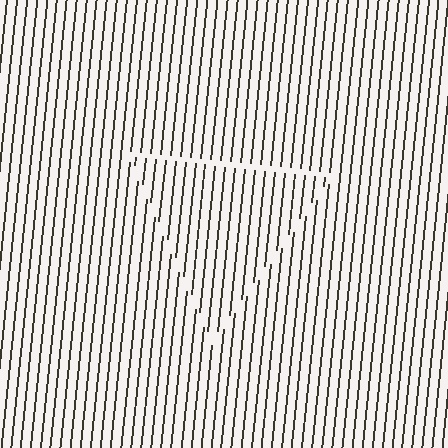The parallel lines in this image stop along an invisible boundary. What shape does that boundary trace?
An illusory triangle. The interior of the shape contains the same grating, shifted by half a period — the contour is defined by the phase discontinuity where line-ends from the inner and outer gratings abut.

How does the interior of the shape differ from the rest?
The interior of the shape contains the same grating, shifted by half a period — the contour is defined by the phase discontinuity where line-ends from the inner and outer gratings abut.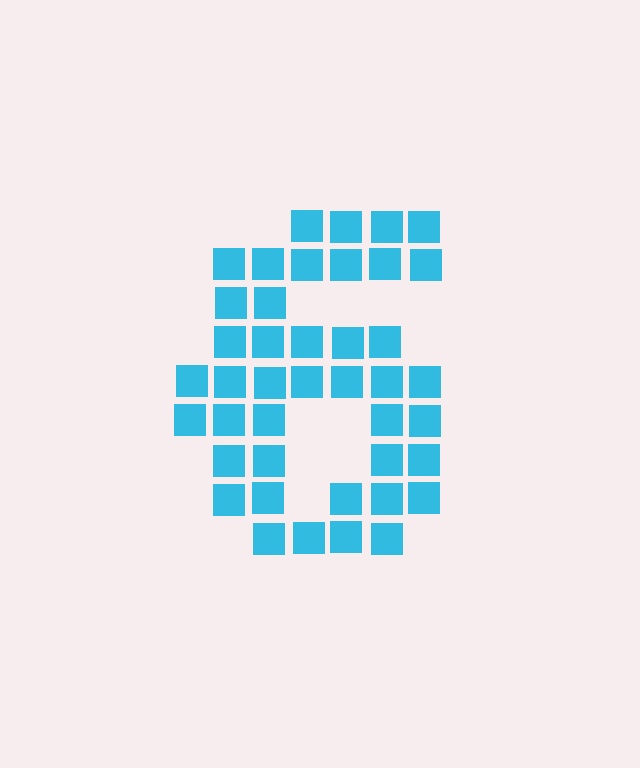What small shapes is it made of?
It is made of small squares.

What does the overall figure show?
The overall figure shows the digit 6.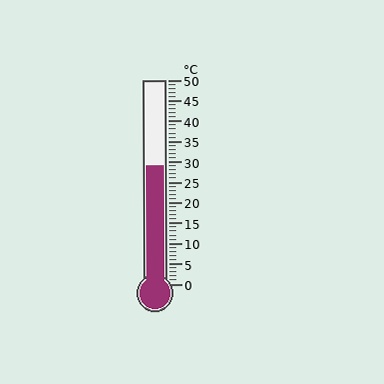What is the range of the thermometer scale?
The thermometer scale ranges from 0°C to 50°C.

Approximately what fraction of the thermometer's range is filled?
The thermometer is filled to approximately 60% of its range.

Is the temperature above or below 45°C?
The temperature is below 45°C.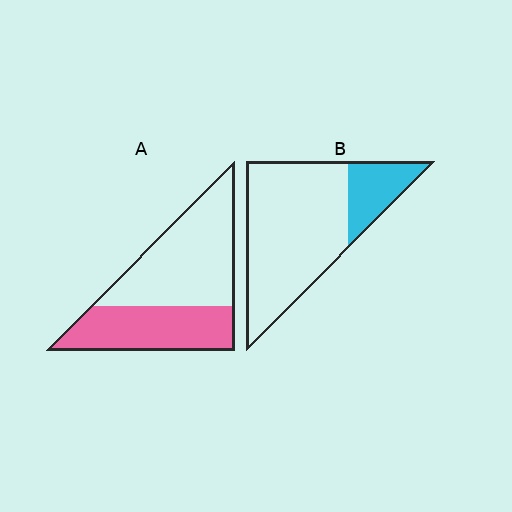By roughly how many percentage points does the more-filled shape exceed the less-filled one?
By roughly 20 percentage points (A over B).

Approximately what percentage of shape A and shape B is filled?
A is approximately 40% and B is approximately 20%.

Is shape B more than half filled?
No.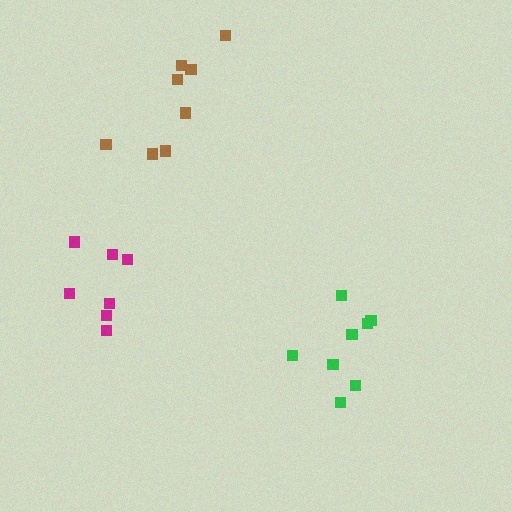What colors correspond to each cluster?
The clusters are colored: brown, magenta, green.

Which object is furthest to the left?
The magenta cluster is leftmost.